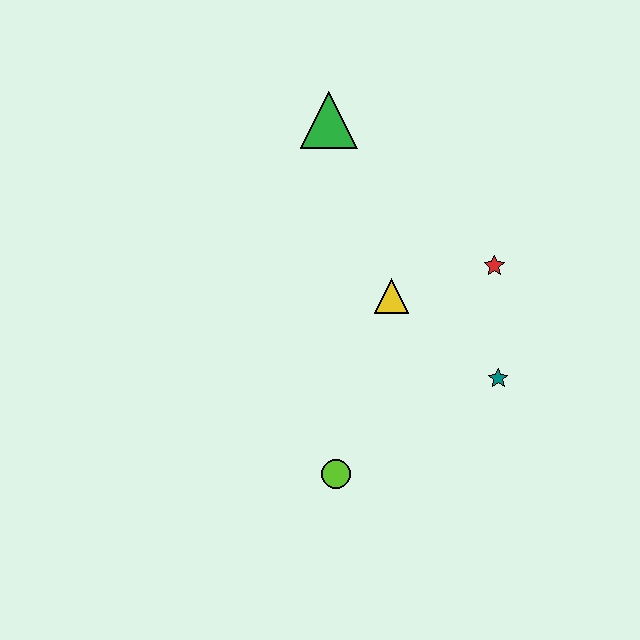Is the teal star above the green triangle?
No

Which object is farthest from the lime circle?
The green triangle is farthest from the lime circle.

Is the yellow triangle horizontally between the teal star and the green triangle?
Yes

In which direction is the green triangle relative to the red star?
The green triangle is to the left of the red star.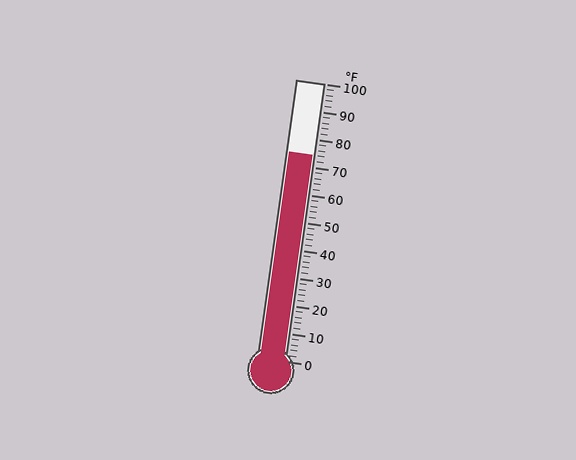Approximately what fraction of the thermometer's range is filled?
The thermometer is filled to approximately 75% of its range.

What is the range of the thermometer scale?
The thermometer scale ranges from 0°F to 100°F.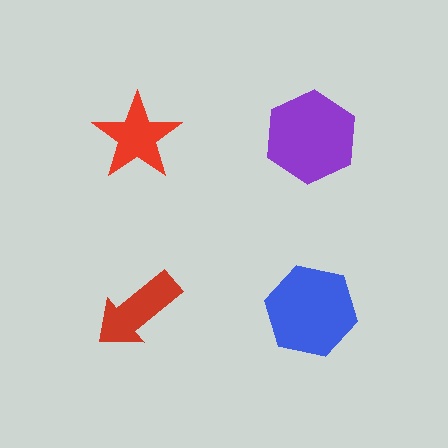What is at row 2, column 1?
A red arrow.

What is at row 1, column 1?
A red star.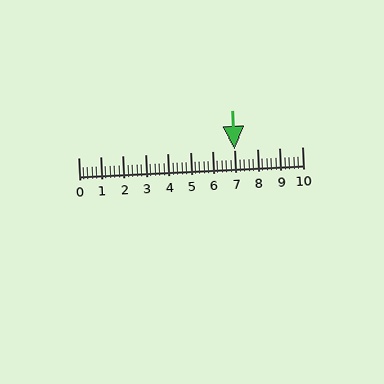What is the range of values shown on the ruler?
The ruler shows values from 0 to 10.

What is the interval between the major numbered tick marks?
The major tick marks are spaced 1 units apart.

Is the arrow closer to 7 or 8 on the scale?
The arrow is closer to 7.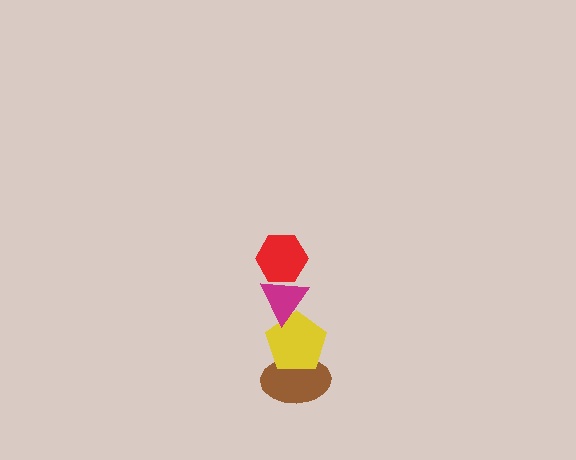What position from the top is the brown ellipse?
The brown ellipse is 4th from the top.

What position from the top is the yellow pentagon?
The yellow pentagon is 3rd from the top.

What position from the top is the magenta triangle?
The magenta triangle is 2nd from the top.